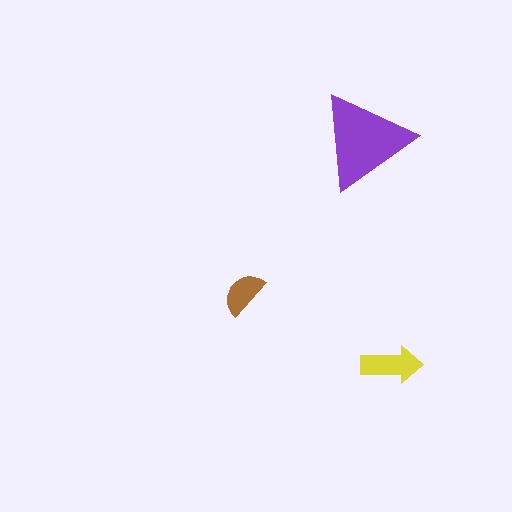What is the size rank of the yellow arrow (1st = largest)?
2nd.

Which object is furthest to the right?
The yellow arrow is rightmost.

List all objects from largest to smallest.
The purple triangle, the yellow arrow, the brown semicircle.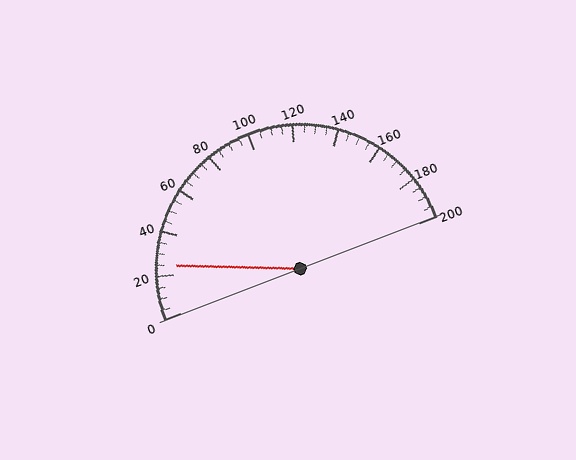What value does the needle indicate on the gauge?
The needle indicates approximately 25.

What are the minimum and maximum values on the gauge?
The gauge ranges from 0 to 200.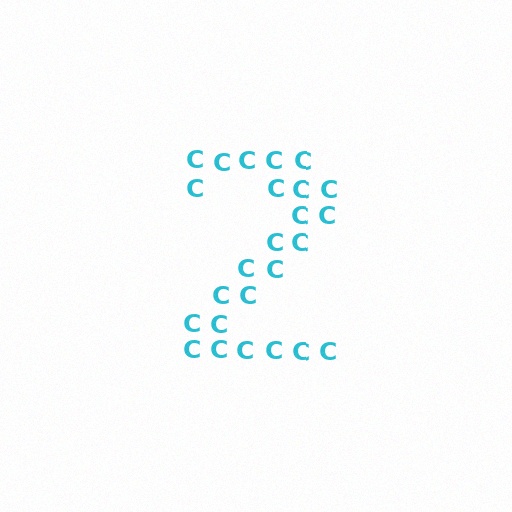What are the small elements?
The small elements are letter C's.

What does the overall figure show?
The overall figure shows the digit 2.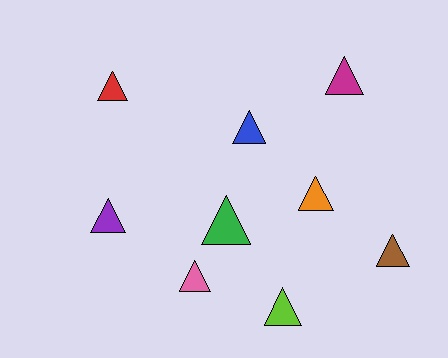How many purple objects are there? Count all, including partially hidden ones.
There is 1 purple object.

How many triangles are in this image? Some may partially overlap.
There are 9 triangles.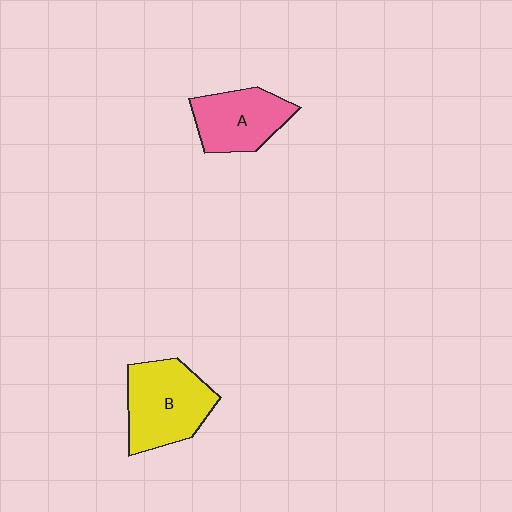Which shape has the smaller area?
Shape A (pink).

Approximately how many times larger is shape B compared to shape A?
Approximately 1.3 times.